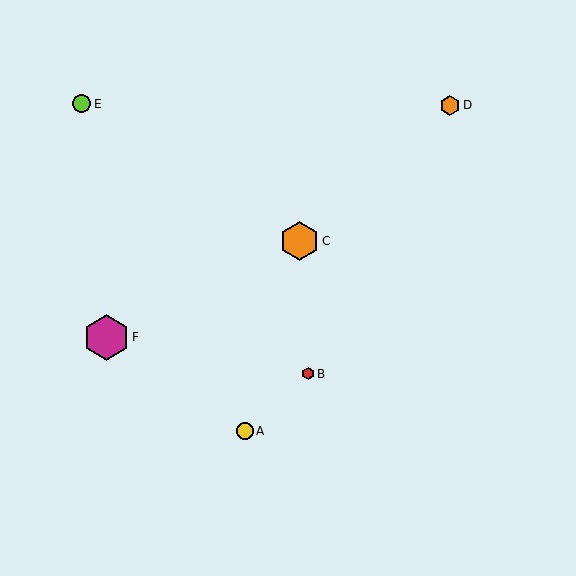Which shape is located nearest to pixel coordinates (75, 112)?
The lime circle (labeled E) at (82, 104) is nearest to that location.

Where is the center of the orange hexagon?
The center of the orange hexagon is at (450, 106).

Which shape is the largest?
The magenta hexagon (labeled F) is the largest.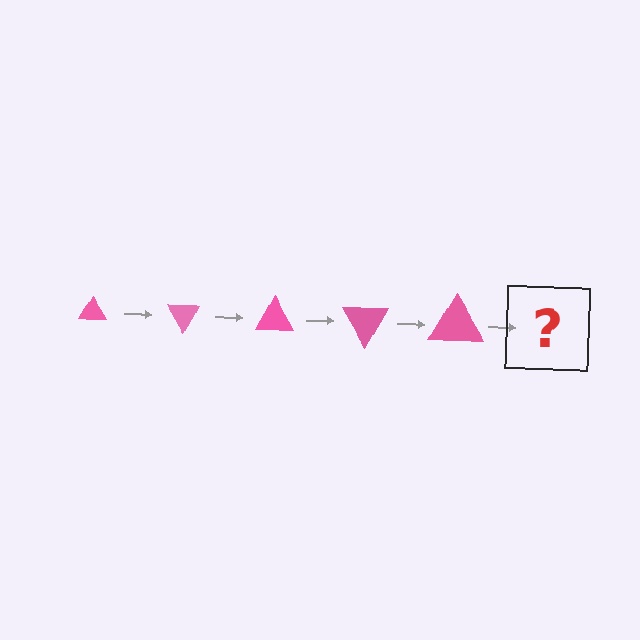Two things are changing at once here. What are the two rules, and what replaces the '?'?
The two rules are that the triangle grows larger each step and it rotates 60 degrees each step. The '?' should be a triangle, larger than the previous one and rotated 300 degrees from the start.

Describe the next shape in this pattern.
It should be a triangle, larger than the previous one and rotated 300 degrees from the start.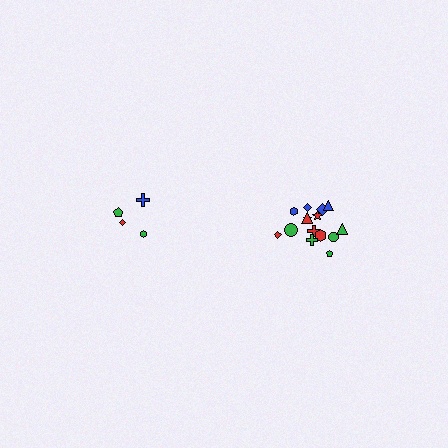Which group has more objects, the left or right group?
The right group.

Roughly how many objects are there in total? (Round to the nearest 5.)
Roughly 20 objects in total.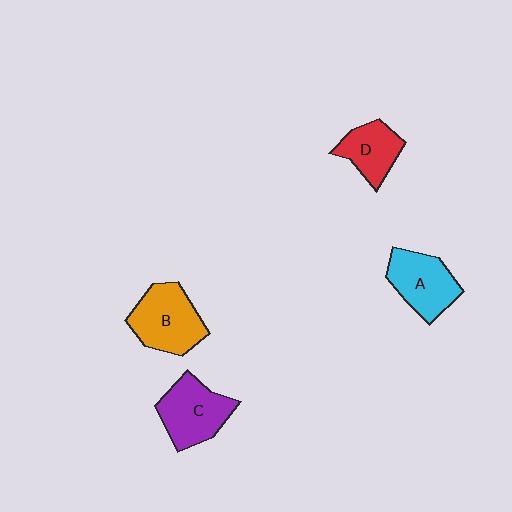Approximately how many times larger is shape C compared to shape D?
Approximately 1.4 times.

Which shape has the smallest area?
Shape D (red).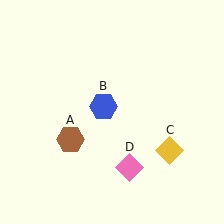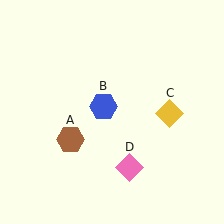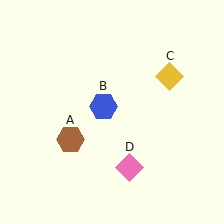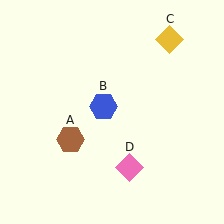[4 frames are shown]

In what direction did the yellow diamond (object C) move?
The yellow diamond (object C) moved up.